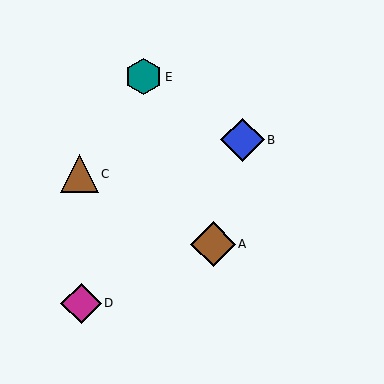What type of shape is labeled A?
Shape A is a brown diamond.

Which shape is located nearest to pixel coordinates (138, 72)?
The teal hexagon (labeled E) at (144, 77) is nearest to that location.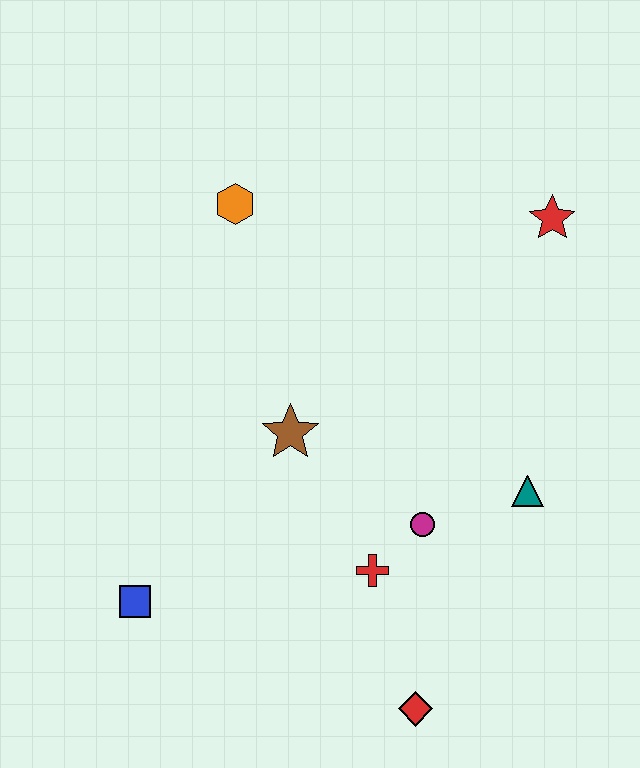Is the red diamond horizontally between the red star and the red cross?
Yes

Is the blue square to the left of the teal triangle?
Yes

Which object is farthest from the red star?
The blue square is farthest from the red star.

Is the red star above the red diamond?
Yes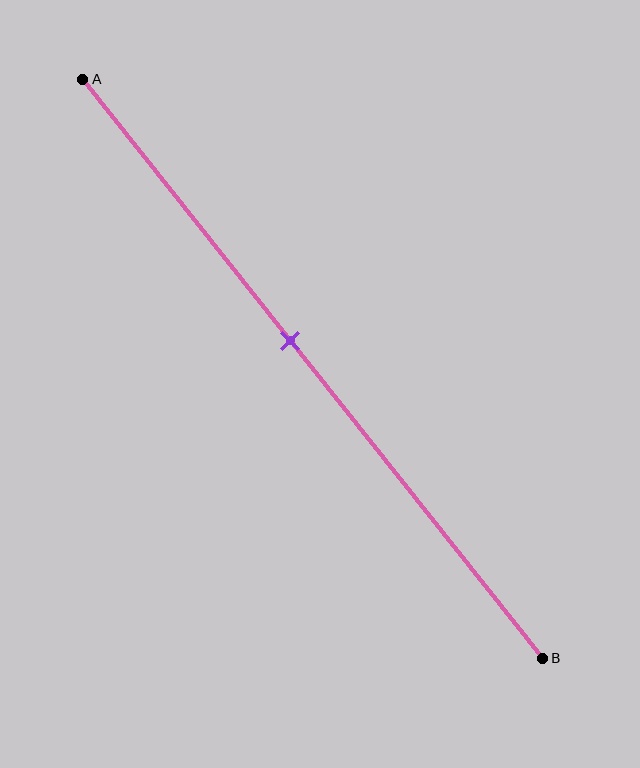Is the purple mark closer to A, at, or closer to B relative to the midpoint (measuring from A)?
The purple mark is closer to point A than the midpoint of segment AB.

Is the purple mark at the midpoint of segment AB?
No, the mark is at about 45% from A, not at the 50% midpoint.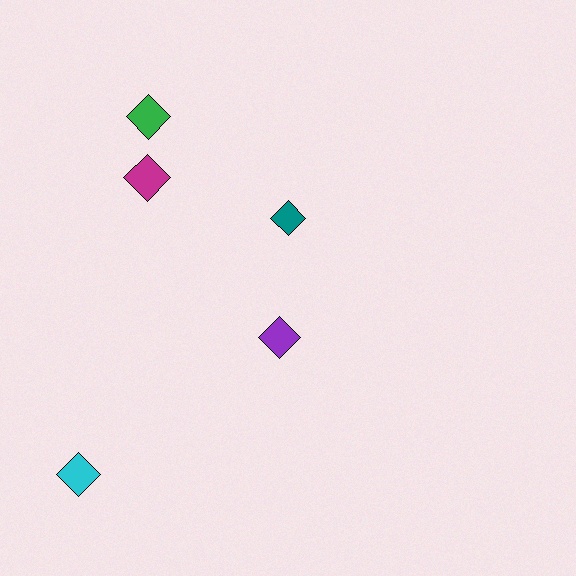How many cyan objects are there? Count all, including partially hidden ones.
There is 1 cyan object.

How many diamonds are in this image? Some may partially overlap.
There are 5 diamonds.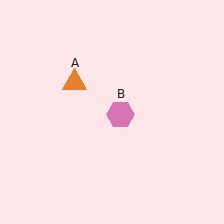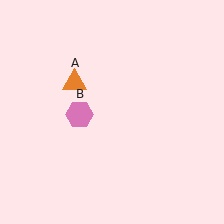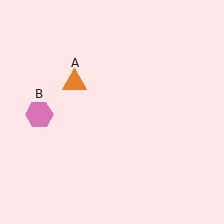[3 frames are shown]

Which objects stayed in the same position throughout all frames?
Orange triangle (object A) remained stationary.